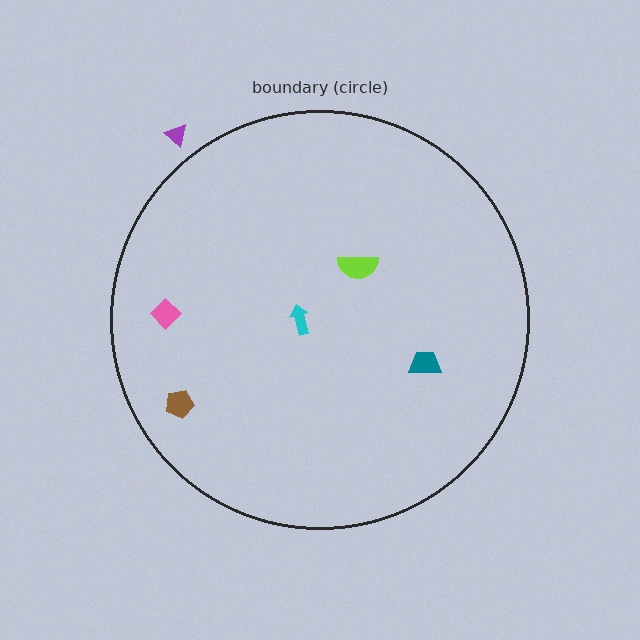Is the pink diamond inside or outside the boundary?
Inside.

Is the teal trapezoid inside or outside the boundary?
Inside.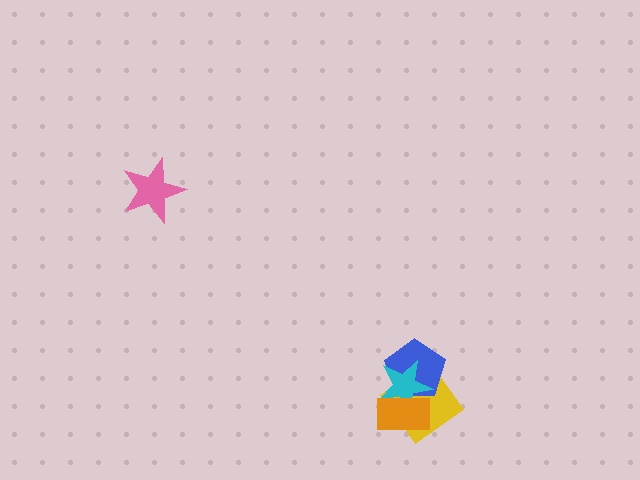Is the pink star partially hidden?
No, no other shape covers it.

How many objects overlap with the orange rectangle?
3 objects overlap with the orange rectangle.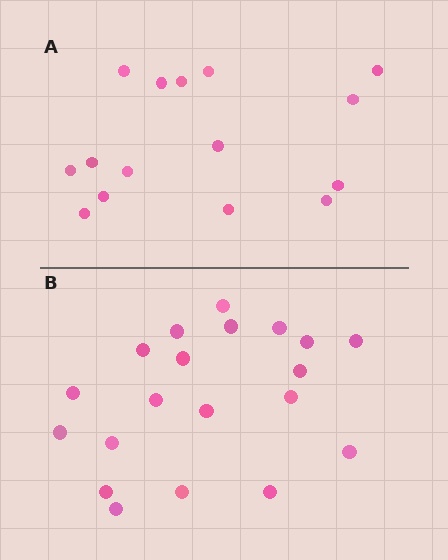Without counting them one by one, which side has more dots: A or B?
Region B (the bottom region) has more dots.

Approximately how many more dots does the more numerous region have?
Region B has about 5 more dots than region A.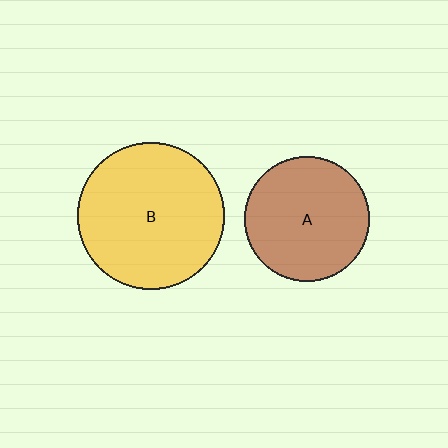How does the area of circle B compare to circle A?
Approximately 1.4 times.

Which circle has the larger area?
Circle B (yellow).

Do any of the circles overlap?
No, none of the circles overlap.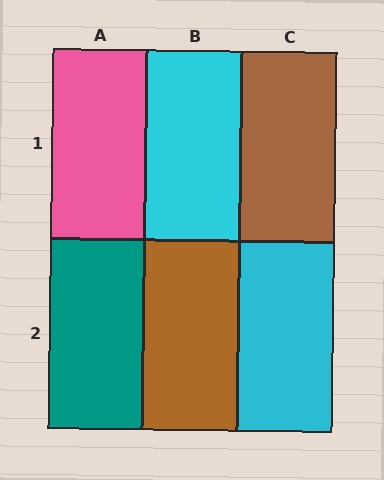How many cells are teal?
1 cell is teal.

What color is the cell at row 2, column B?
Brown.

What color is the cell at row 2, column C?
Cyan.